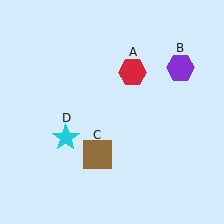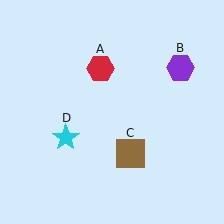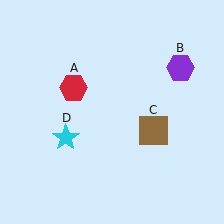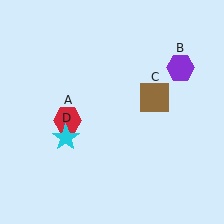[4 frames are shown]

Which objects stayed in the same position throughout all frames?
Purple hexagon (object B) and cyan star (object D) remained stationary.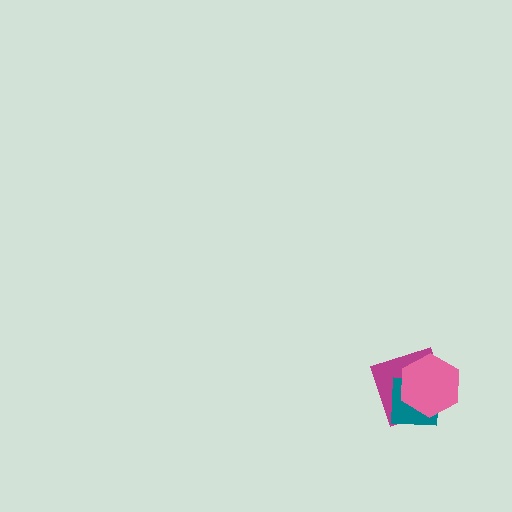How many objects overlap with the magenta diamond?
2 objects overlap with the magenta diamond.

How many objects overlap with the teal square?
2 objects overlap with the teal square.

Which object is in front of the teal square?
The pink hexagon is in front of the teal square.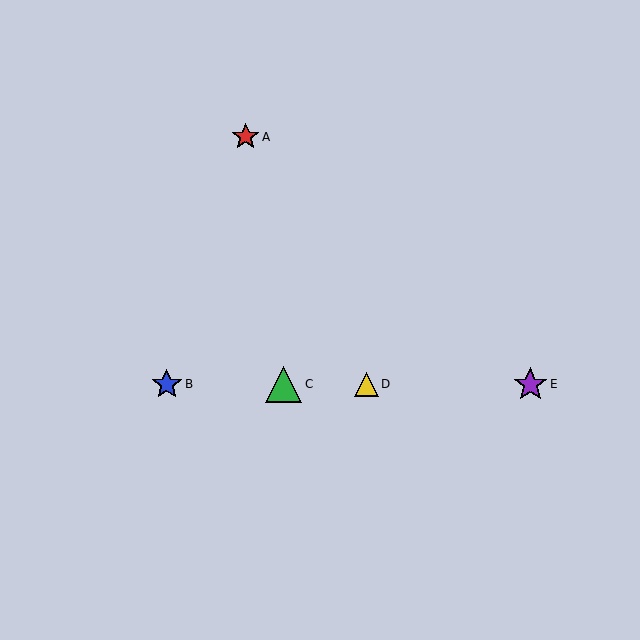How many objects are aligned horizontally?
4 objects (B, C, D, E) are aligned horizontally.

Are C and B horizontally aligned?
Yes, both are at y≈384.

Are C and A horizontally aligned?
No, C is at y≈384 and A is at y≈137.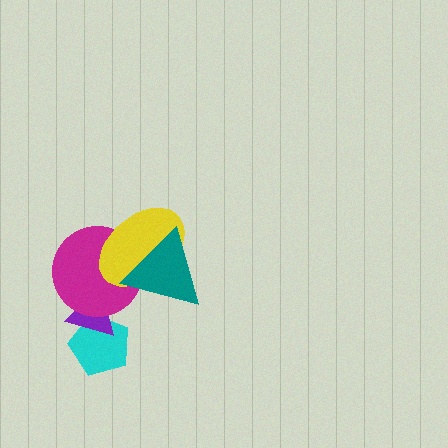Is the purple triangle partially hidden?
Yes, it is partially covered by another shape.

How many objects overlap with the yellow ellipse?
2 objects overlap with the yellow ellipse.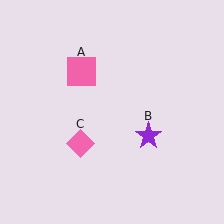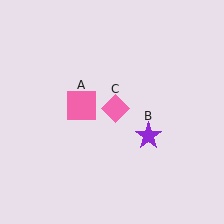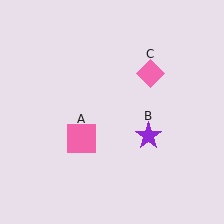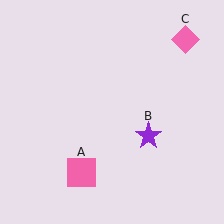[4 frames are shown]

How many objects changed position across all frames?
2 objects changed position: pink square (object A), pink diamond (object C).